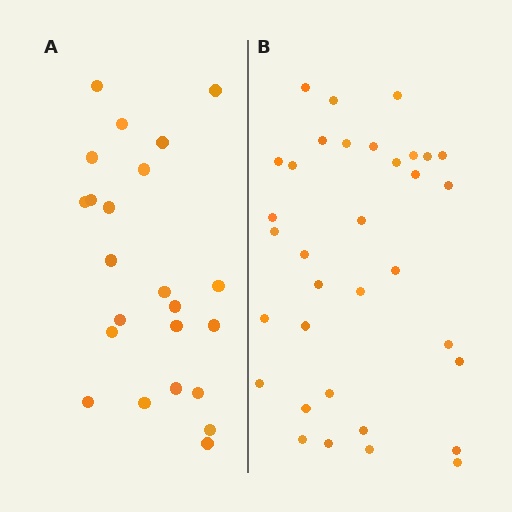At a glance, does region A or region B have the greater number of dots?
Region B (the right region) has more dots.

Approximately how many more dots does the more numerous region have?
Region B has roughly 12 or so more dots than region A.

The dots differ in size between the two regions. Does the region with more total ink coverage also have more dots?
No. Region A has more total ink coverage because its dots are larger, but region B actually contains more individual dots. Total area can be misleading — the number of items is what matters here.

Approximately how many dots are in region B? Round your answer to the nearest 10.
About 30 dots. (The exact count is 34, which rounds to 30.)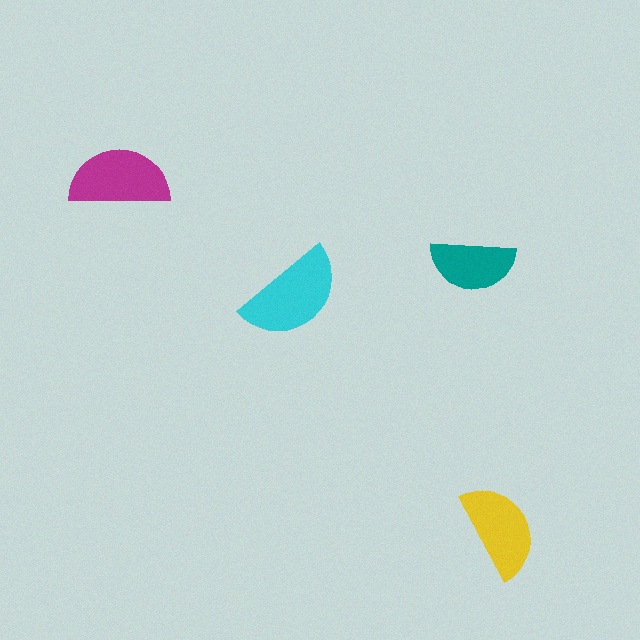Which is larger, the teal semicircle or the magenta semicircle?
The magenta one.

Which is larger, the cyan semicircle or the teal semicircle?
The cyan one.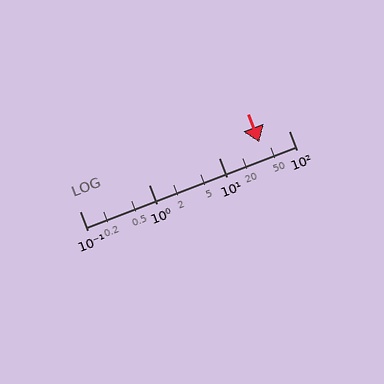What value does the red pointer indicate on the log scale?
The pointer indicates approximately 38.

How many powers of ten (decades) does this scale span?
The scale spans 3 decades, from 0.1 to 100.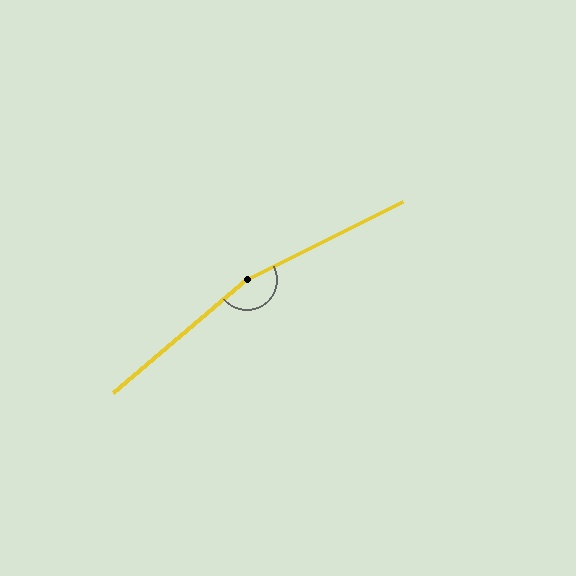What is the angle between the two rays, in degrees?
Approximately 166 degrees.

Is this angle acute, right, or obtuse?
It is obtuse.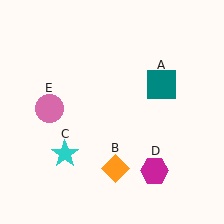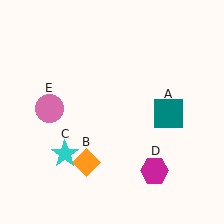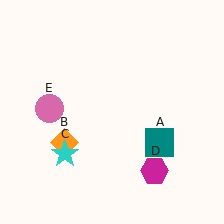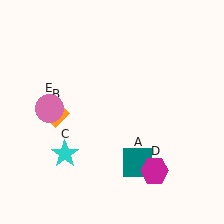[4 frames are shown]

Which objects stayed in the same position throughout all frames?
Cyan star (object C) and magenta hexagon (object D) and pink circle (object E) remained stationary.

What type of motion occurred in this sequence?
The teal square (object A), orange diamond (object B) rotated clockwise around the center of the scene.